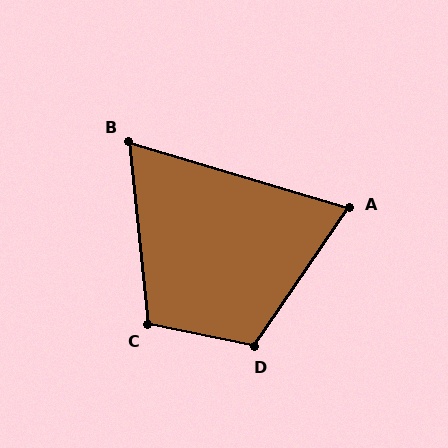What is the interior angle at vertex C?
Approximately 108 degrees (obtuse).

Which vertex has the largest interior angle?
D, at approximately 113 degrees.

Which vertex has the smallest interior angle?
B, at approximately 67 degrees.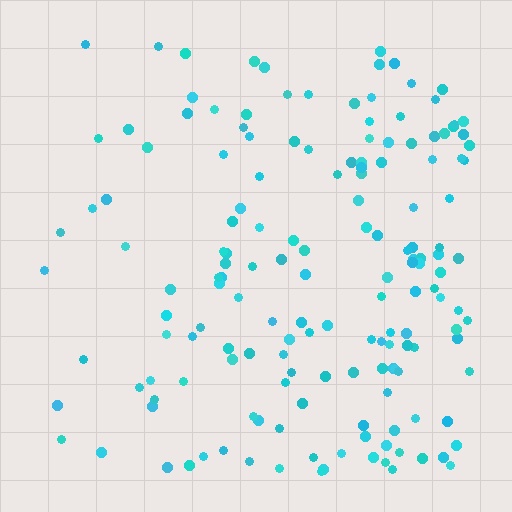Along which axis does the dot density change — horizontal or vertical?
Horizontal.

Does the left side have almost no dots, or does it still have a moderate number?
Still a moderate number, just noticeably fewer than the right.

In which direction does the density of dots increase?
From left to right, with the right side densest.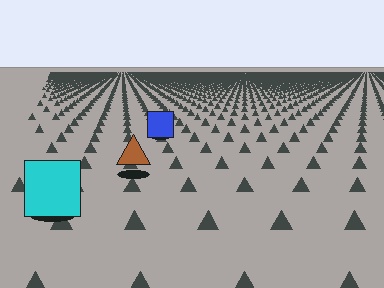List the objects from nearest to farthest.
From nearest to farthest: the cyan square, the brown triangle, the blue square.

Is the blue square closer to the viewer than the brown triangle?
No. The brown triangle is closer — you can tell from the texture gradient: the ground texture is coarser near it.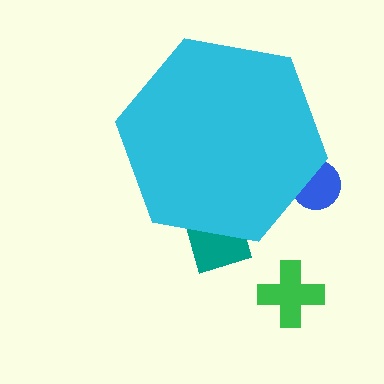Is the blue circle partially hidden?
Yes, the blue circle is partially hidden behind the cyan hexagon.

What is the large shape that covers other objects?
A cyan hexagon.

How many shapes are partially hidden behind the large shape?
2 shapes are partially hidden.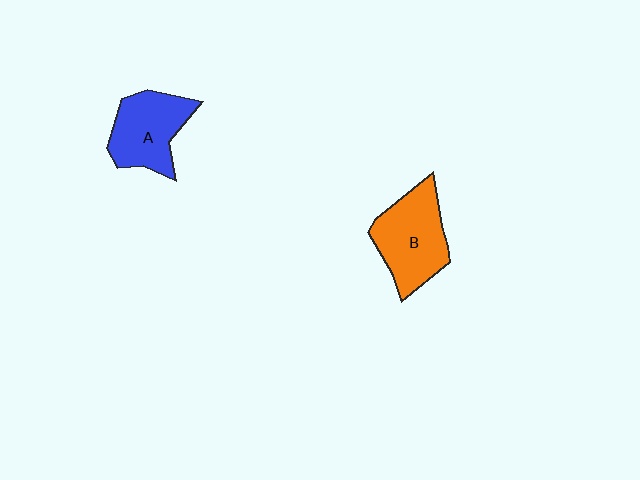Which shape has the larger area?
Shape B (orange).